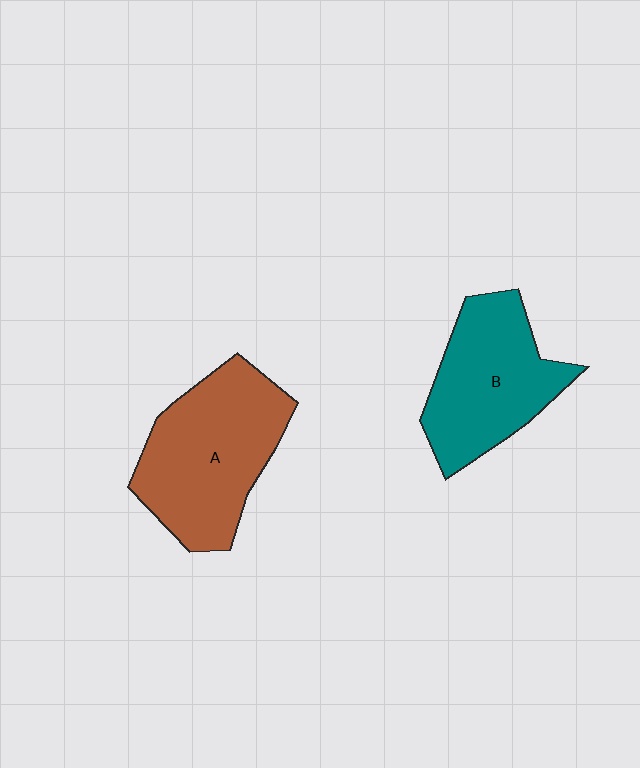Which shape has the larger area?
Shape A (brown).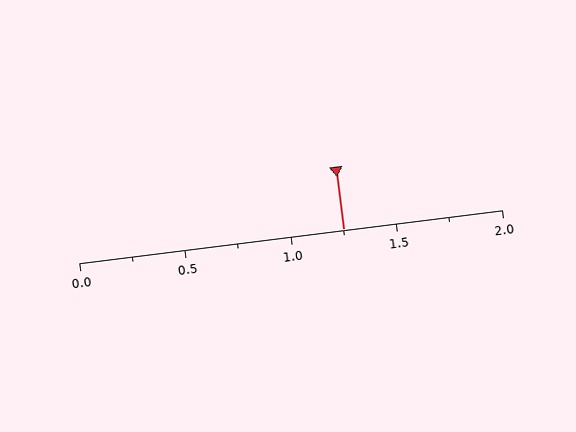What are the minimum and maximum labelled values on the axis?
The axis runs from 0.0 to 2.0.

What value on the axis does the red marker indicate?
The marker indicates approximately 1.25.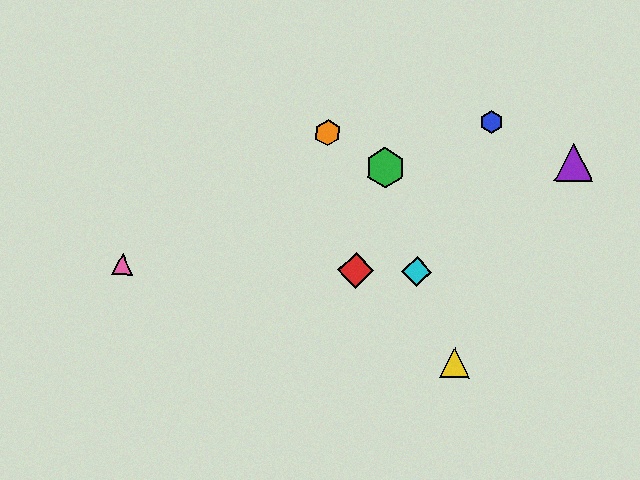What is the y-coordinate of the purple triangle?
The purple triangle is at y≈162.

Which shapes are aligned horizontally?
The red diamond, the cyan diamond, the pink triangle are aligned horizontally.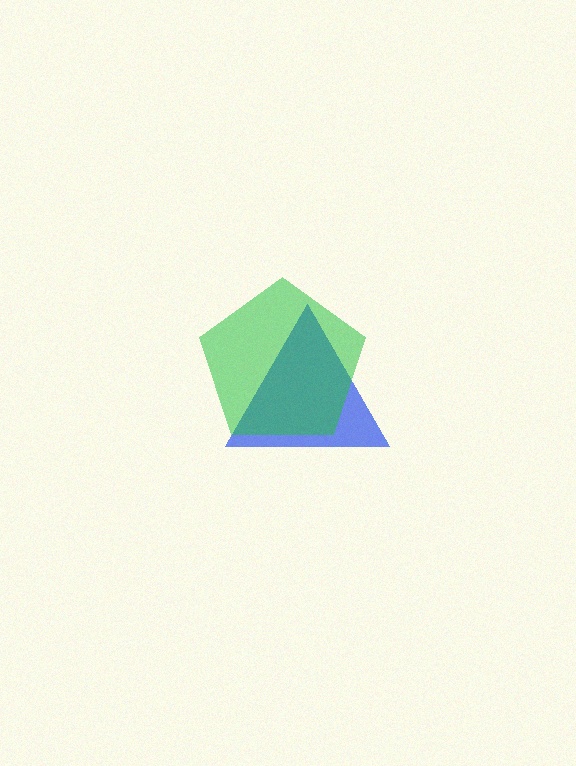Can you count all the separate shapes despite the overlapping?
Yes, there are 2 separate shapes.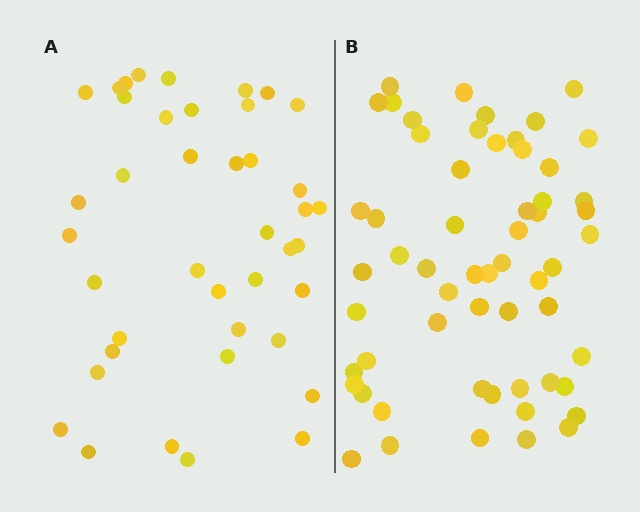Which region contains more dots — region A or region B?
Region B (the right region) has more dots.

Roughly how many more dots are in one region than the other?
Region B has approximately 15 more dots than region A.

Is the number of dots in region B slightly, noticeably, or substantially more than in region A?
Region B has noticeably more, but not dramatically so. The ratio is roughly 1.4 to 1.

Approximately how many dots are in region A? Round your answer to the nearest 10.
About 40 dots. (The exact count is 41, which rounds to 40.)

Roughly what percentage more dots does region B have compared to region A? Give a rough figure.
About 40% more.